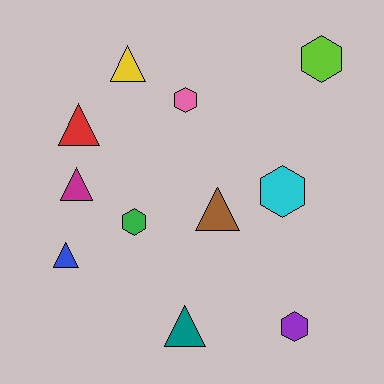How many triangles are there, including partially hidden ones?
There are 6 triangles.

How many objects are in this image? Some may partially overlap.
There are 11 objects.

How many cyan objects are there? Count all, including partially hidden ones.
There is 1 cyan object.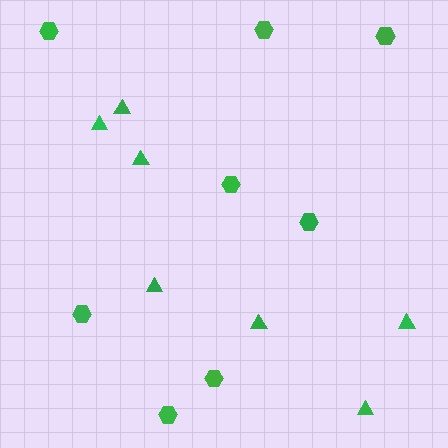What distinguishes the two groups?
There are 2 groups: one group of hexagons (8) and one group of triangles (7).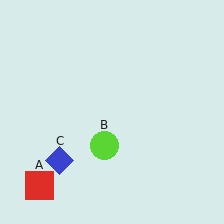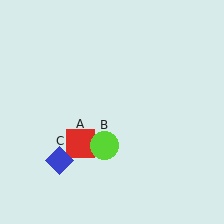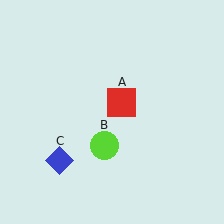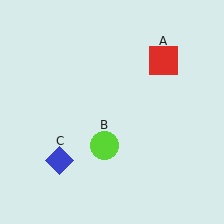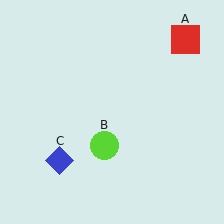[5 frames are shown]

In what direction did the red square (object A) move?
The red square (object A) moved up and to the right.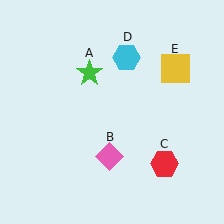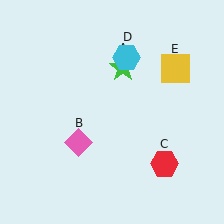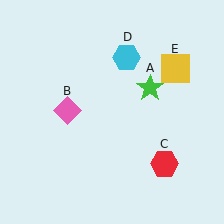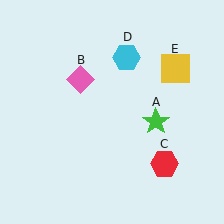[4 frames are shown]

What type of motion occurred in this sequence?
The green star (object A), pink diamond (object B) rotated clockwise around the center of the scene.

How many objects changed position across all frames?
2 objects changed position: green star (object A), pink diamond (object B).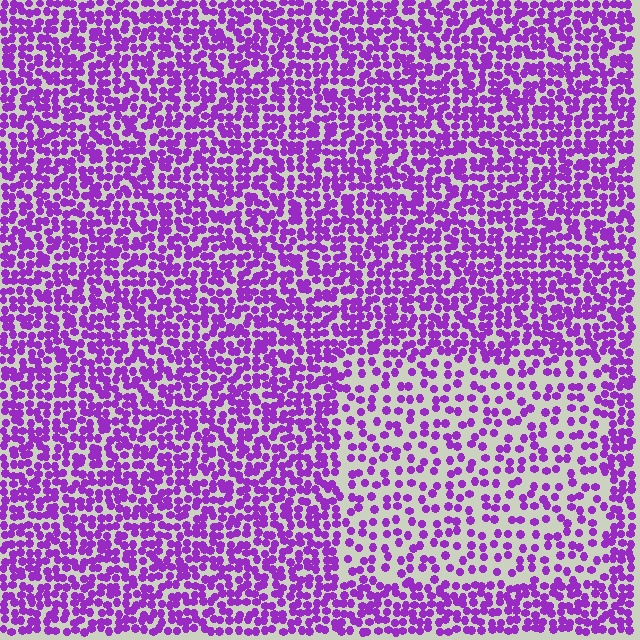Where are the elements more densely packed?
The elements are more densely packed outside the rectangle boundary.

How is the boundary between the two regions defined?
The boundary is defined by a change in element density (approximately 2.0x ratio). All elements are the same color, size, and shape.